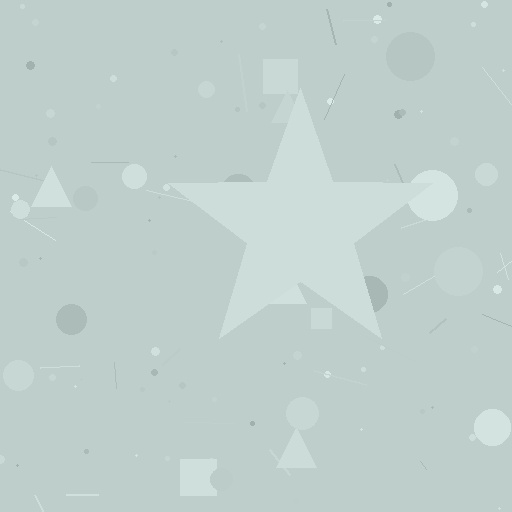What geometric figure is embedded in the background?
A star is embedded in the background.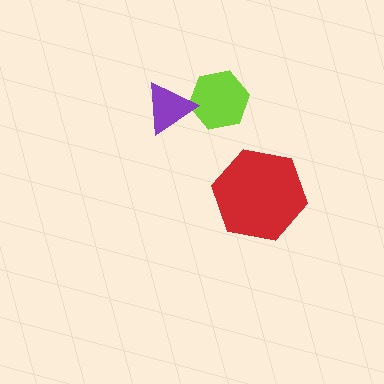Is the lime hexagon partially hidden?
Yes, it is partially covered by another shape.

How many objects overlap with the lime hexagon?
1 object overlaps with the lime hexagon.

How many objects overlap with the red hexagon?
0 objects overlap with the red hexagon.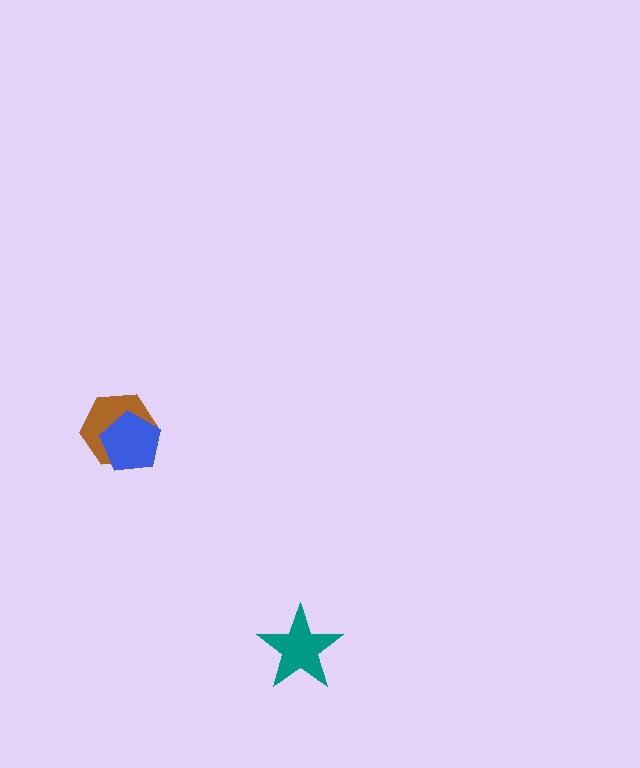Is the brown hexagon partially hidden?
Yes, it is partially covered by another shape.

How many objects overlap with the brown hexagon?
1 object overlaps with the brown hexagon.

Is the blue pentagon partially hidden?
No, no other shape covers it.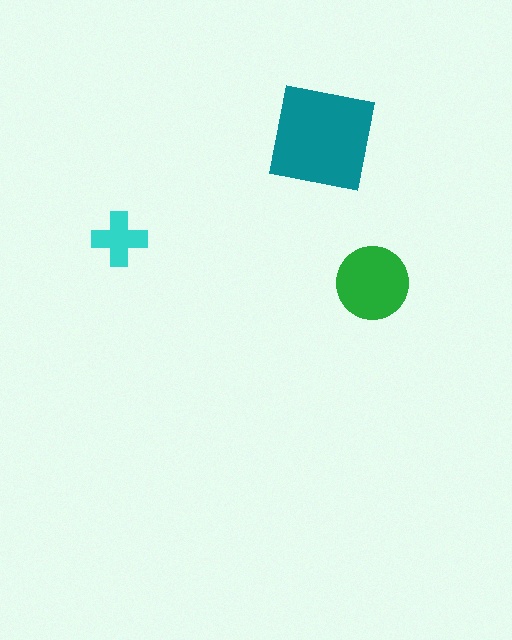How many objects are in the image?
There are 3 objects in the image.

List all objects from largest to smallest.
The teal square, the green circle, the cyan cross.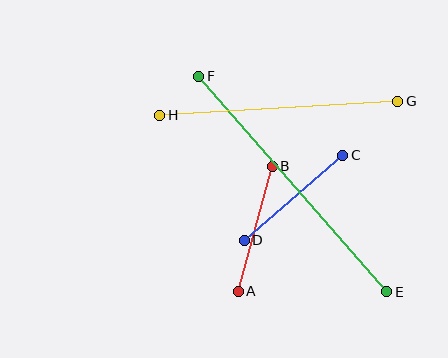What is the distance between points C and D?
The distance is approximately 130 pixels.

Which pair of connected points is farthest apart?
Points E and F are farthest apart.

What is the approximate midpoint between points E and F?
The midpoint is at approximately (293, 184) pixels.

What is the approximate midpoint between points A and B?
The midpoint is at approximately (255, 229) pixels.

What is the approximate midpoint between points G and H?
The midpoint is at approximately (279, 108) pixels.